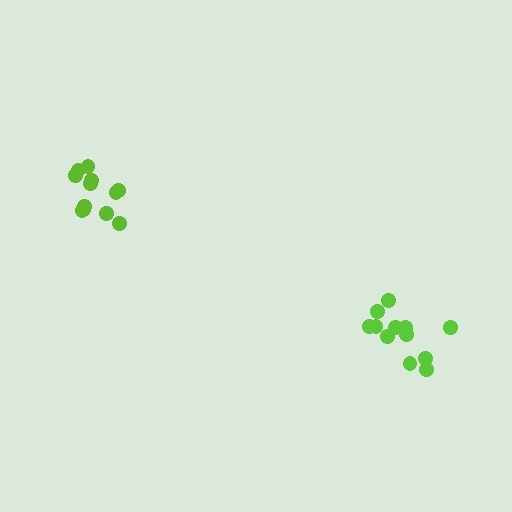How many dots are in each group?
Group 1: 12 dots, Group 2: 12 dots (24 total).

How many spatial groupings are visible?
There are 2 spatial groupings.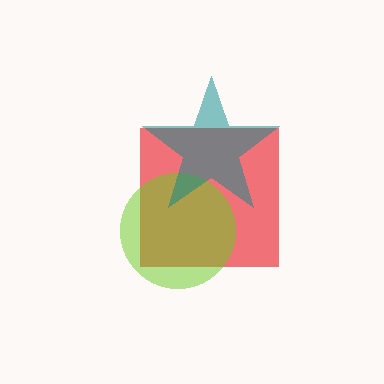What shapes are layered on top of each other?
The layered shapes are: a red square, a lime circle, a teal star.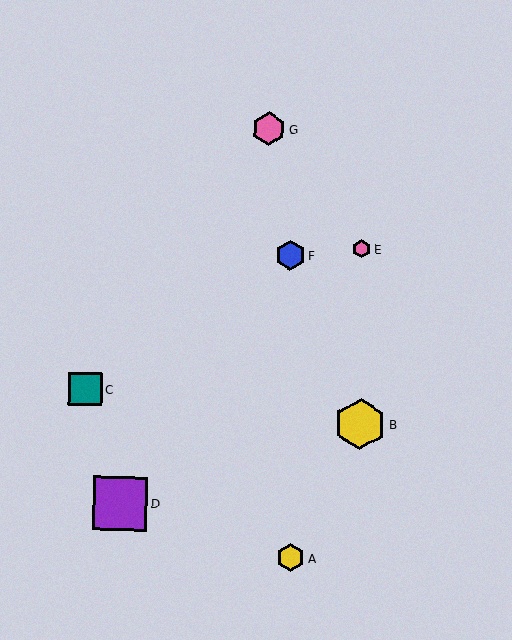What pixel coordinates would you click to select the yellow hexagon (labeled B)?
Click at (360, 424) to select the yellow hexagon B.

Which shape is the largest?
The purple square (labeled D) is the largest.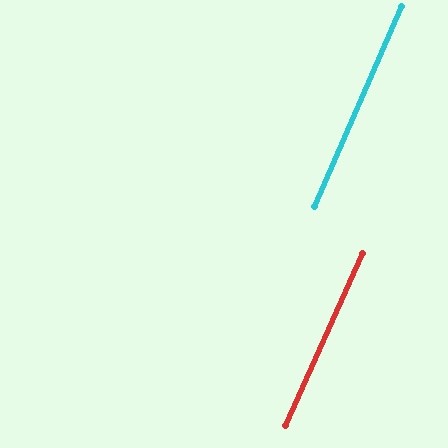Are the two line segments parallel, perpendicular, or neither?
Parallel — their directions differ by only 0.4°.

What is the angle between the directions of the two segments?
Approximately 0 degrees.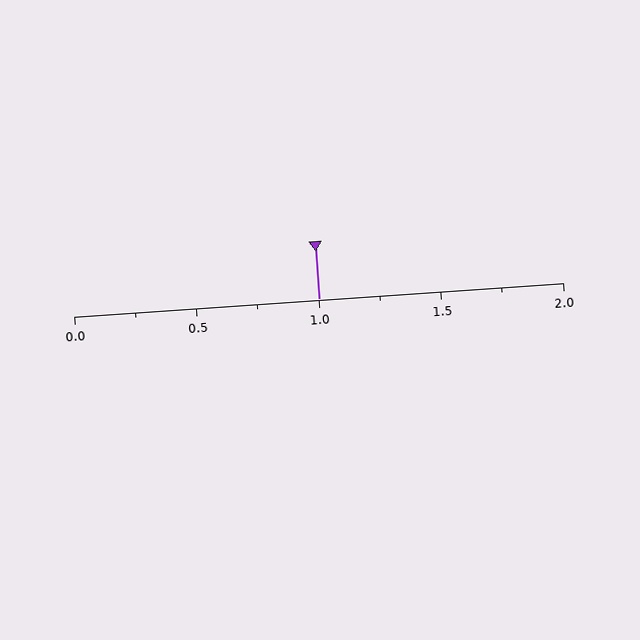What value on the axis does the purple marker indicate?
The marker indicates approximately 1.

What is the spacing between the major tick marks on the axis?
The major ticks are spaced 0.5 apart.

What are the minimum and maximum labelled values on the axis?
The axis runs from 0.0 to 2.0.